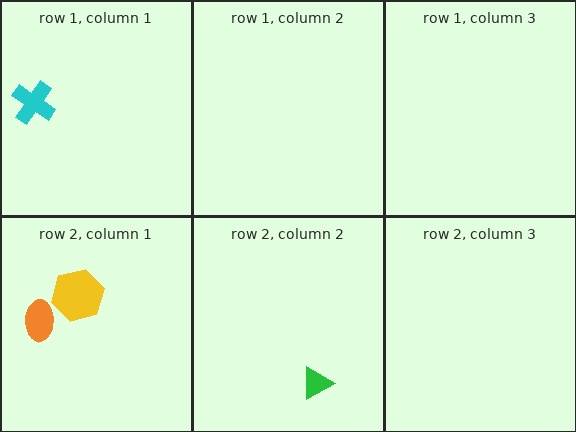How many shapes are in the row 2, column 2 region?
1.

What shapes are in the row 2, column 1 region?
The yellow hexagon, the orange ellipse.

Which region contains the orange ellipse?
The row 2, column 1 region.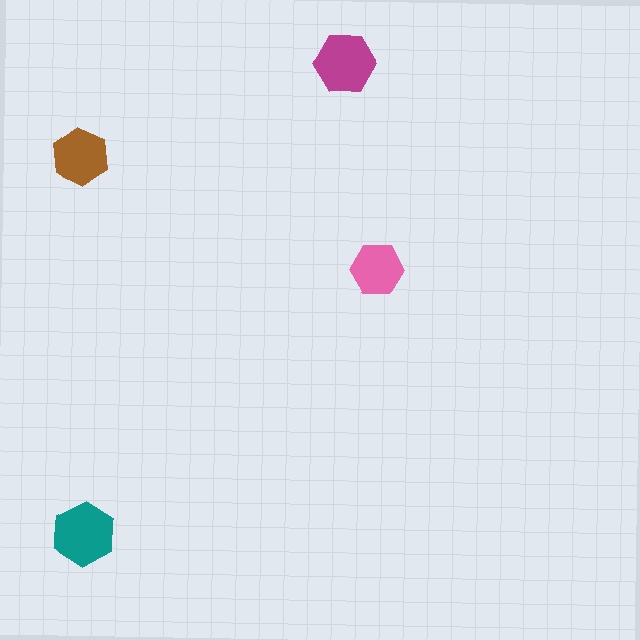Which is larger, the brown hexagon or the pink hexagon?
The brown one.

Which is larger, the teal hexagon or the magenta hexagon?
The teal one.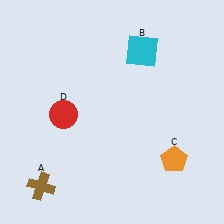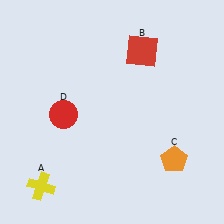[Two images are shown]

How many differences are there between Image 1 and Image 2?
There are 2 differences between the two images.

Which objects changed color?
A changed from brown to yellow. B changed from cyan to red.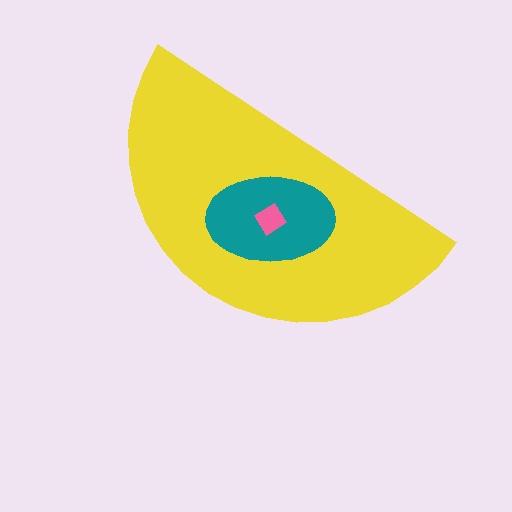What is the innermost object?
The pink diamond.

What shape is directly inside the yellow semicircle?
The teal ellipse.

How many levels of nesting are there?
3.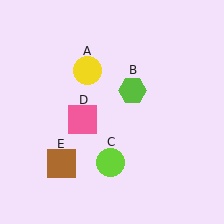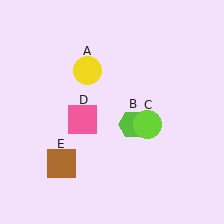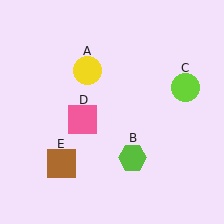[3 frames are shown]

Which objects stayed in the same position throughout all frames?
Yellow circle (object A) and pink square (object D) and brown square (object E) remained stationary.